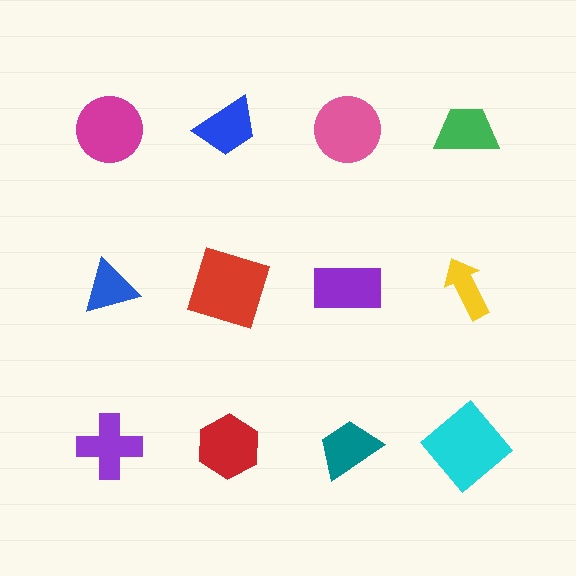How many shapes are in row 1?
4 shapes.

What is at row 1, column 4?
A green trapezoid.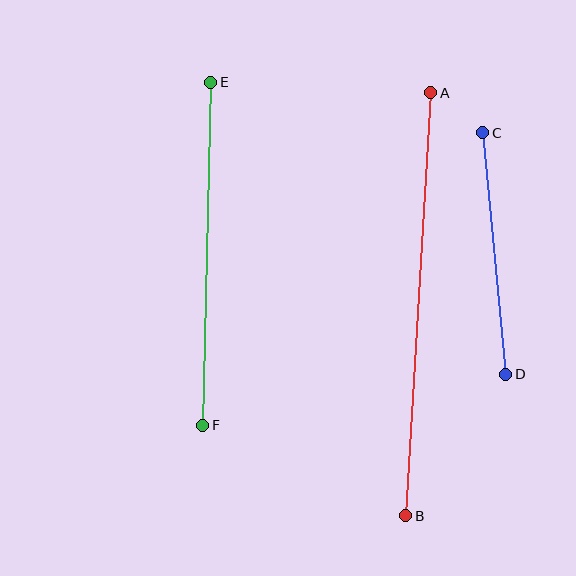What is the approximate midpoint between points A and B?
The midpoint is at approximately (418, 304) pixels.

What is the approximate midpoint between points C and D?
The midpoint is at approximately (494, 253) pixels.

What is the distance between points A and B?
The distance is approximately 424 pixels.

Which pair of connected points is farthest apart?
Points A and B are farthest apart.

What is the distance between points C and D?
The distance is approximately 242 pixels.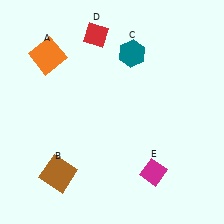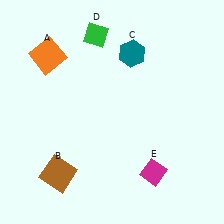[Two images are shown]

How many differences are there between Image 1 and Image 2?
There is 1 difference between the two images.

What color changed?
The diamond (D) changed from red in Image 1 to green in Image 2.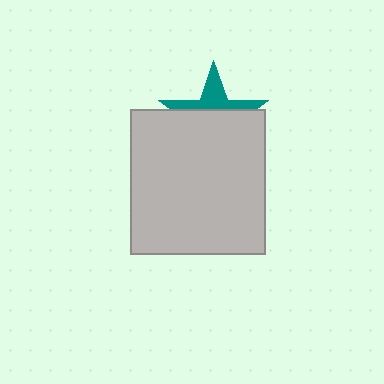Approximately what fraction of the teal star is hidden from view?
Roughly 62% of the teal star is hidden behind the light gray rectangle.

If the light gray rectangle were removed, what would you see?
You would see the complete teal star.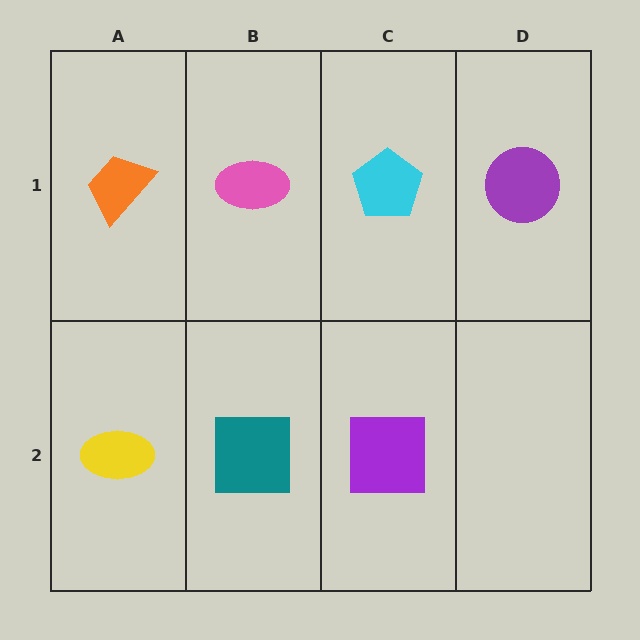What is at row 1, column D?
A purple circle.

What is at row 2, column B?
A teal square.